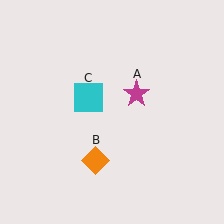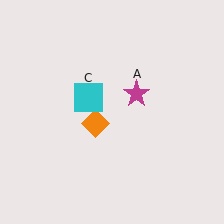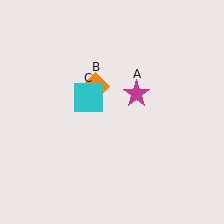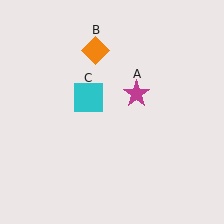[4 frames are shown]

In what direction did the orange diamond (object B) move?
The orange diamond (object B) moved up.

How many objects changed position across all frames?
1 object changed position: orange diamond (object B).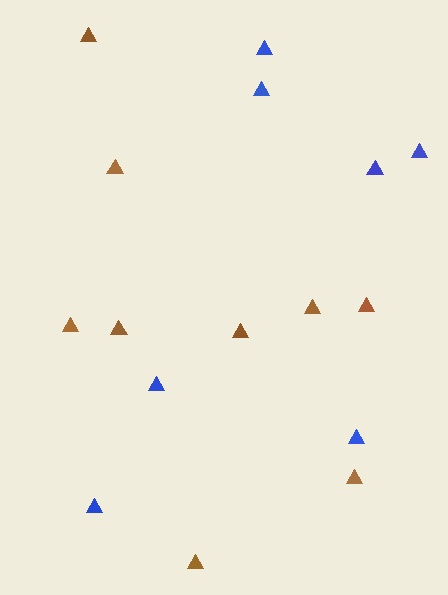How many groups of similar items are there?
There are 2 groups: one group of blue triangles (7) and one group of brown triangles (9).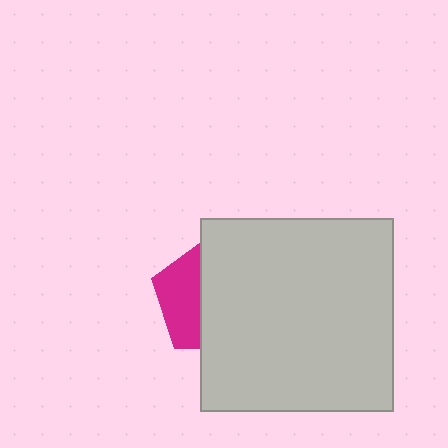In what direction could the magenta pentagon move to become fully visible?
The magenta pentagon could move left. That would shift it out from behind the light gray square entirely.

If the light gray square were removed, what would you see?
You would see the complete magenta pentagon.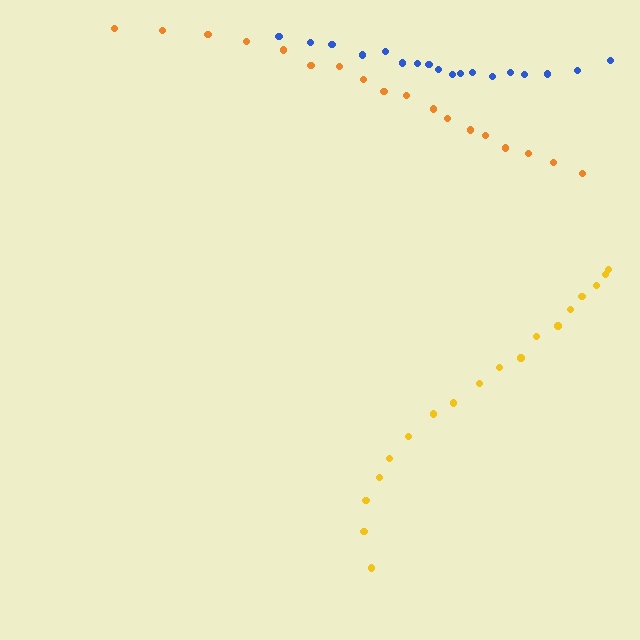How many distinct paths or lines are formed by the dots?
There are 3 distinct paths.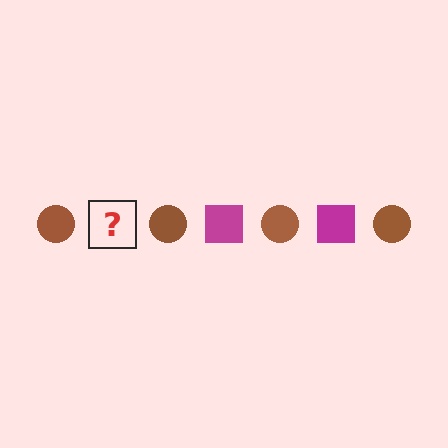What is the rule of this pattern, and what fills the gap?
The rule is that the pattern alternates between brown circle and magenta square. The gap should be filled with a magenta square.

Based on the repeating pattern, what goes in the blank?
The blank should be a magenta square.